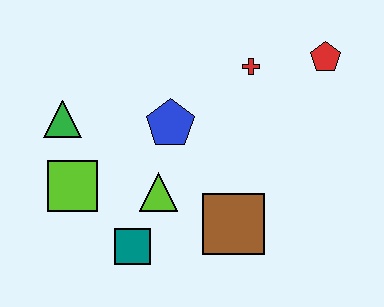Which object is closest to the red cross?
The red pentagon is closest to the red cross.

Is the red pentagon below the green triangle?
No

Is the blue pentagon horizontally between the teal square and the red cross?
Yes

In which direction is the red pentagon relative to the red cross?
The red pentagon is to the right of the red cross.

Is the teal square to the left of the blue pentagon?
Yes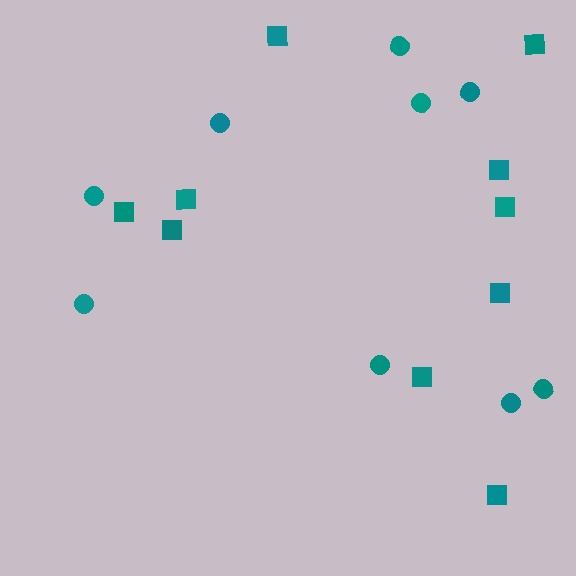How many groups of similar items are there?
There are 2 groups: one group of squares (10) and one group of circles (9).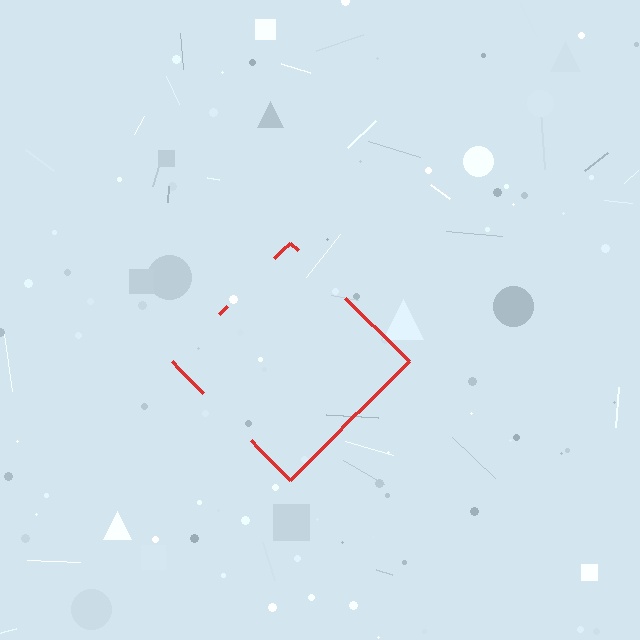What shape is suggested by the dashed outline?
The dashed outline suggests a diamond.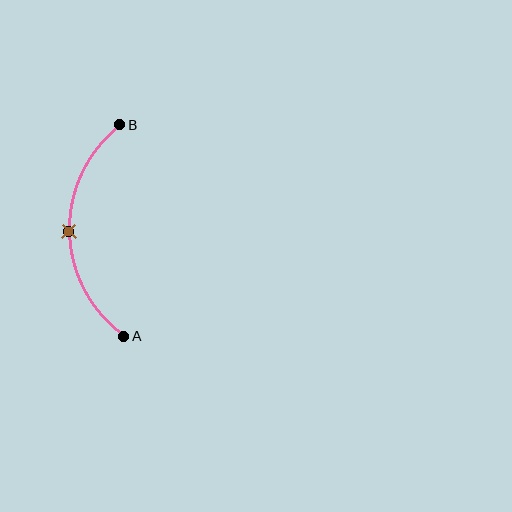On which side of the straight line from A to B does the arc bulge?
The arc bulges to the left of the straight line connecting A and B.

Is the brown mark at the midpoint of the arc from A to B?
Yes. The brown mark lies on the arc at equal arc-length from both A and B — it is the arc midpoint.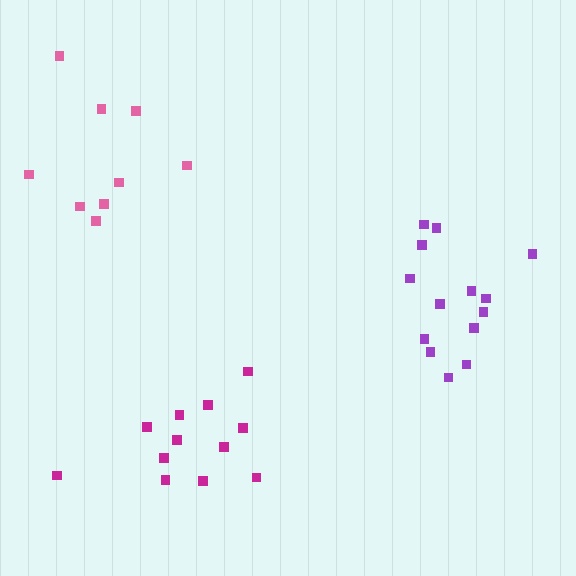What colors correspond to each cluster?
The clusters are colored: magenta, purple, pink.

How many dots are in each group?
Group 1: 12 dots, Group 2: 14 dots, Group 3: 9 dots (35 total).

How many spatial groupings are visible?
There are 3 spatial groupings.